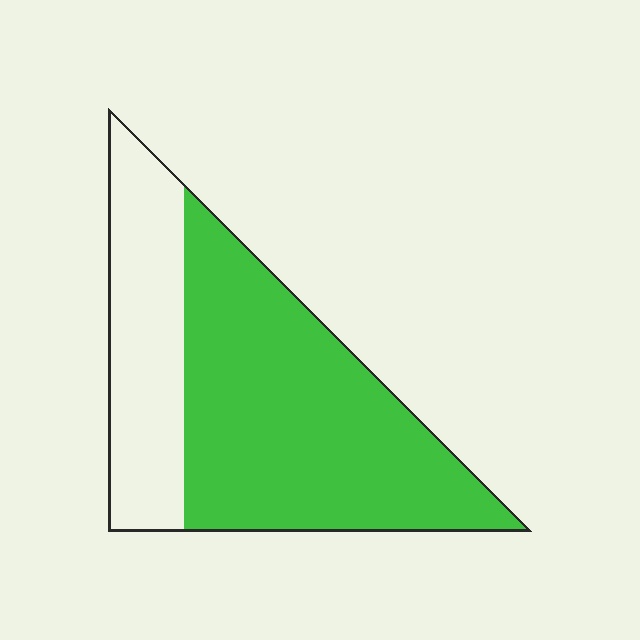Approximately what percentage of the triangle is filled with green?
Approximately 65%.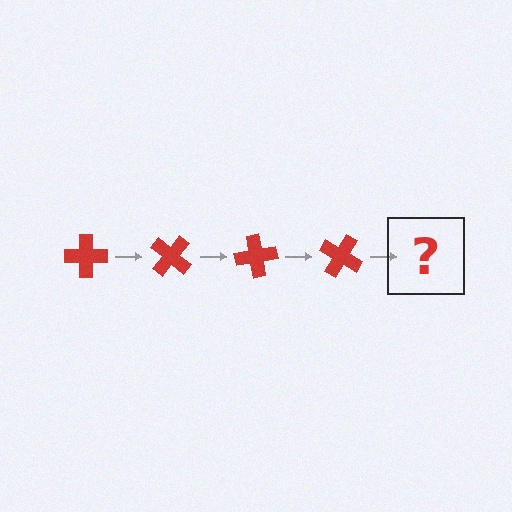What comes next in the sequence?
The next element should be a red cross rotated 160 degrees.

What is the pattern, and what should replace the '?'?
The pattern is that the cross rotates 40 degrees each step. The '?' should be a red cross rotated 160 degrees.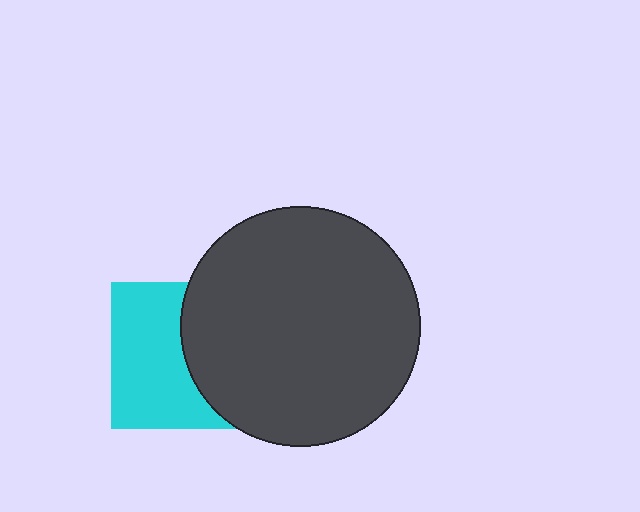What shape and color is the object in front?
The object in front is a dark gray circle.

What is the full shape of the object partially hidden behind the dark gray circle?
The partially hidden object is a cyan square.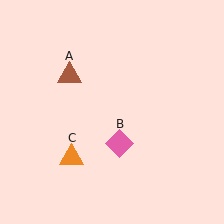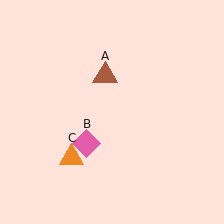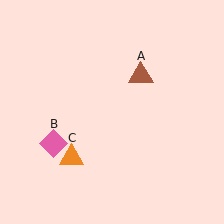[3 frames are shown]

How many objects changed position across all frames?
2 objects changed position: brown triangle (object A), pink diamond (object B).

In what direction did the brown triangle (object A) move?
The brown triangle (object A) moved right.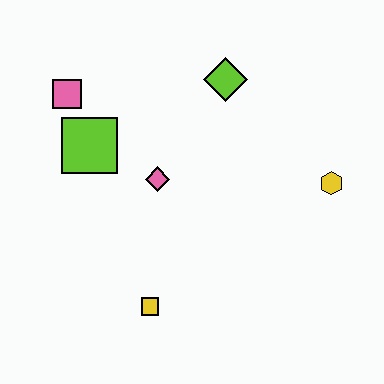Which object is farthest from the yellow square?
The lime diamond is farthest from the yellow square.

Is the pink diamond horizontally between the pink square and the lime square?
No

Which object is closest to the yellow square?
The pink diamond is closest to the yellow square.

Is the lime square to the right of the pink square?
Yes